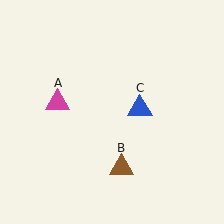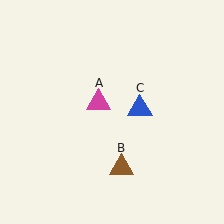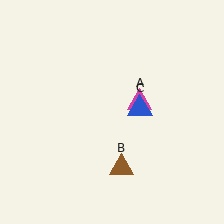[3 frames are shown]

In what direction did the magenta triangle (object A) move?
The magenta triangle (object A) moved right.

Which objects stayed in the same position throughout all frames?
Brown triangle (object B) and blue triangle (object C) remained stationary.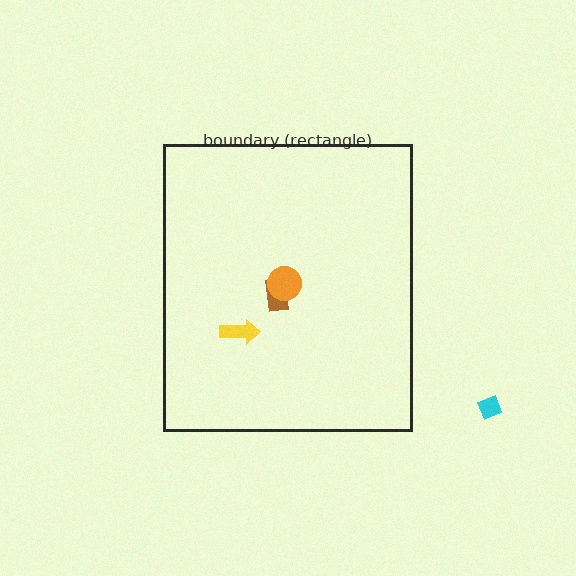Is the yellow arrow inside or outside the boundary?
Inside.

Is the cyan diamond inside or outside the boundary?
Outside.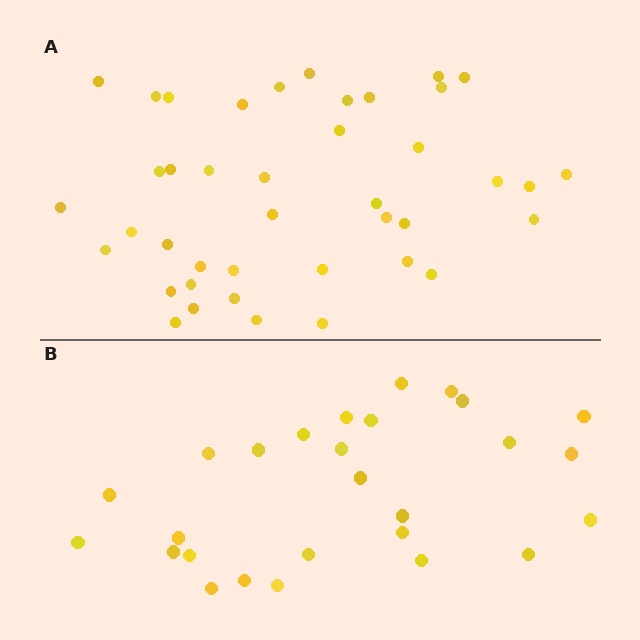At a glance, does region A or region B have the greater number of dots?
Region A (the top region) has more dots.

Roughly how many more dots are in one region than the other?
Region A has approximately 15 more dots than region B.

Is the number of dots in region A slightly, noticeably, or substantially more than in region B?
Region A has substantially more. The ratio is roughly 1.5 to 1.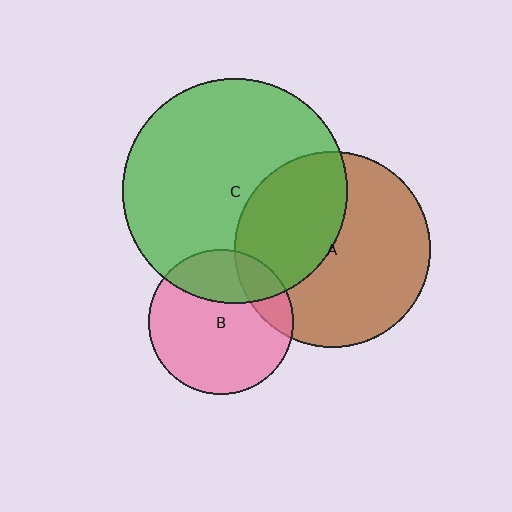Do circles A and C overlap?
Yes.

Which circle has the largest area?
Circle C (green).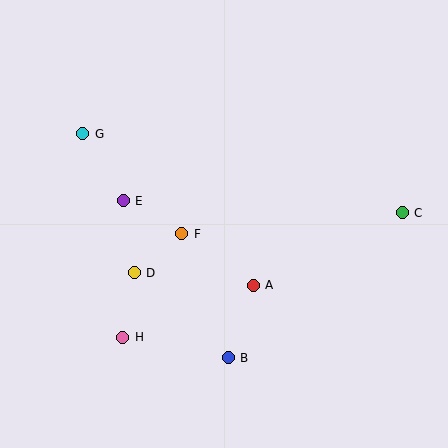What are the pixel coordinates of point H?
Point H is at (123, 337).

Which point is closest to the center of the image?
Point F at (182, 234) is closest to the center.